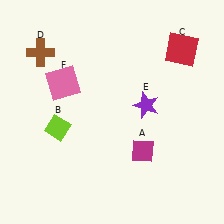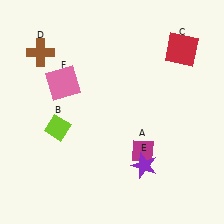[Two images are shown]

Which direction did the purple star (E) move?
The purple star (E) moved down.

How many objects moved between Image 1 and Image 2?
1 object moved between the two images.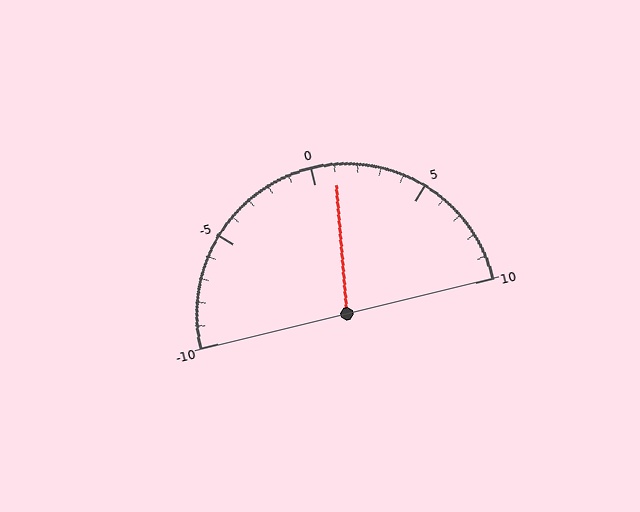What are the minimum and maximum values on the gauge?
The gauge ranges from -10 to 10.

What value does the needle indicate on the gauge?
The needle indicates approximately 1.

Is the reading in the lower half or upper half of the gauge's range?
The reading is in the upper half of the range (-10 to 10).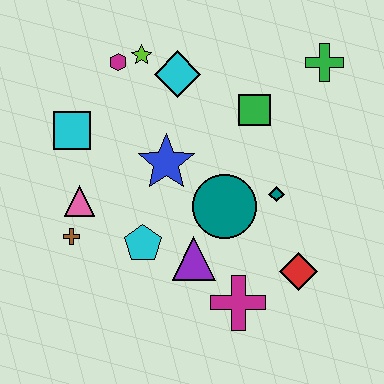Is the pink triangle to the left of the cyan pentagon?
Yes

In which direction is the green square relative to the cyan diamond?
The green square is to the right of the cyan diamond.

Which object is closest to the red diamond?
The magenta cross is closest to the red diamond.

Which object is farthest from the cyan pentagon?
The green cross is farthest from the cyan pentagon.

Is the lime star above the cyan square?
Yes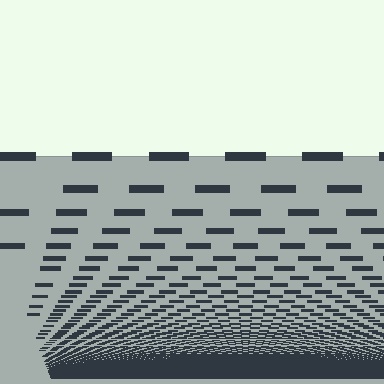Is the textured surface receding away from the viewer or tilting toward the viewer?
The surface appears to tilt toward the viewer. Texture elements get larger and sparser toward the top.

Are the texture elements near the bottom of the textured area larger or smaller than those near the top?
Smaller. The gradient is inverted — elements near the bottom are smaller and denser.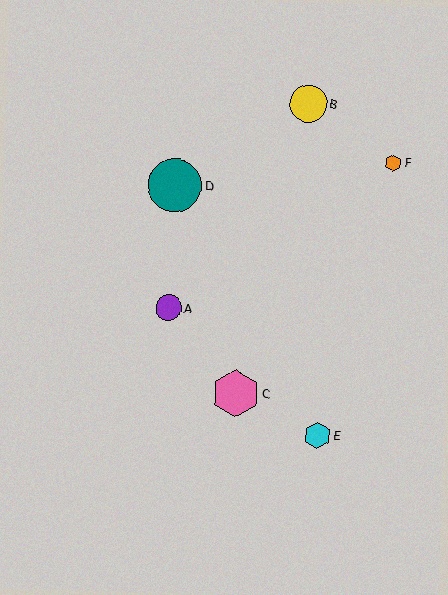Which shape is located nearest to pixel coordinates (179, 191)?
The teal circle (labeled D) at (175, 186) is nearest to that location.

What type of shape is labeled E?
Shape E is a cyan hexagon.